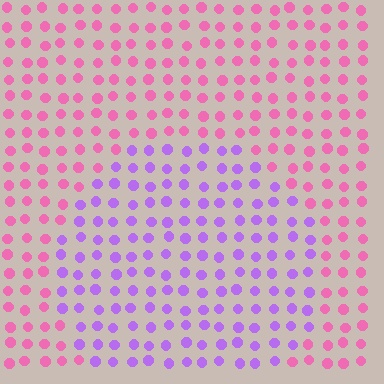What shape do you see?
I see a circle.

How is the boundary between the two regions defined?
The boundary is defined purely by a slight shift in hue (about 53 degrees). Spacing, size, and orientation are identical on both sides.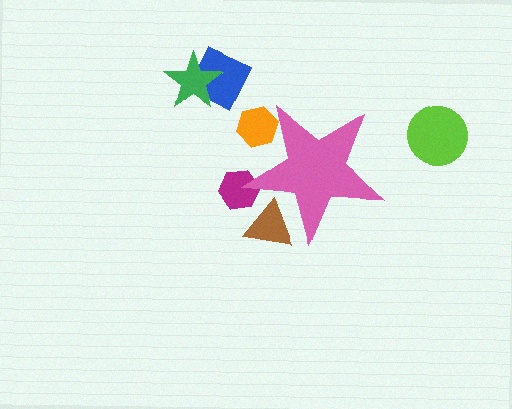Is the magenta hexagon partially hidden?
Yes, the magenta hexagon is partially hidden behind the pink star.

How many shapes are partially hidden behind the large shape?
3 shapes are partially hidden.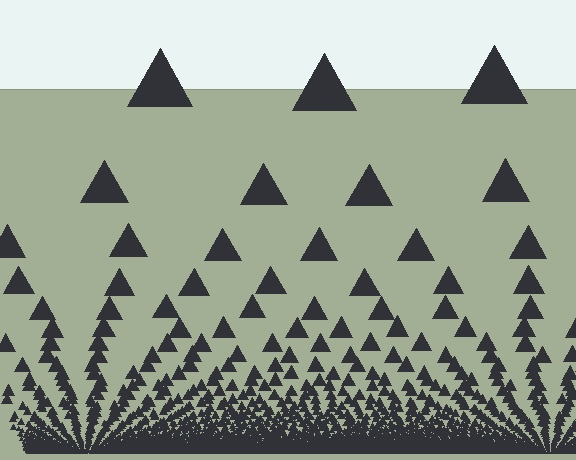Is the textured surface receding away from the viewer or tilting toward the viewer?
The surface appears to tilt toward the viewer. Texture elements get larger and sparser toward the top.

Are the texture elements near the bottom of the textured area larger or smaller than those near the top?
Smaller. The gradient is inverted — elements near the bottom are smaller and denser.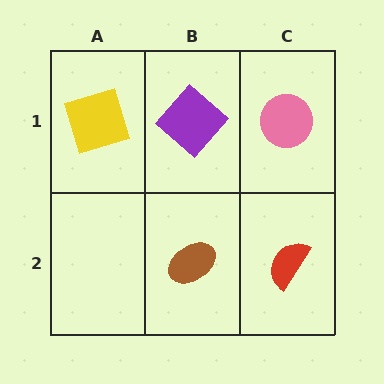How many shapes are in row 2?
2 shapes.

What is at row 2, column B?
A brown ellipse.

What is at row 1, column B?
A purple diamond.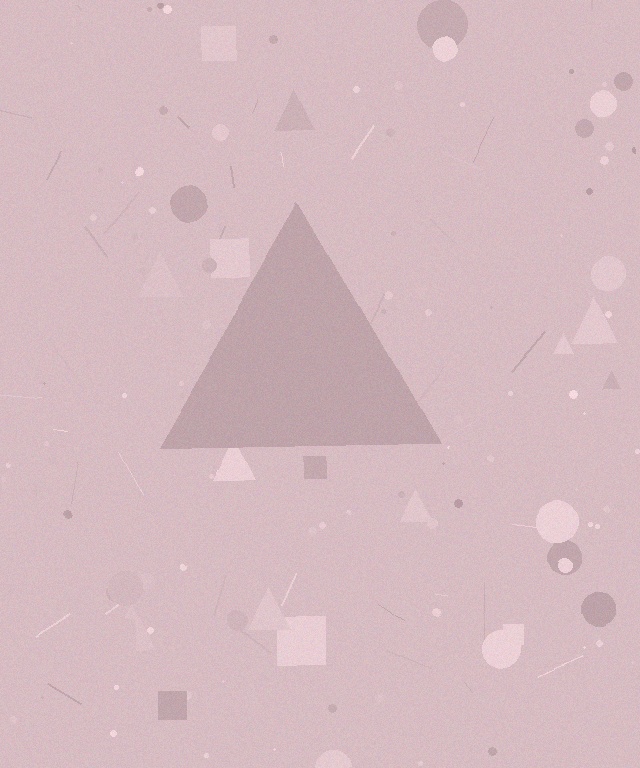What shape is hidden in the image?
A triangle is hidden in the image.